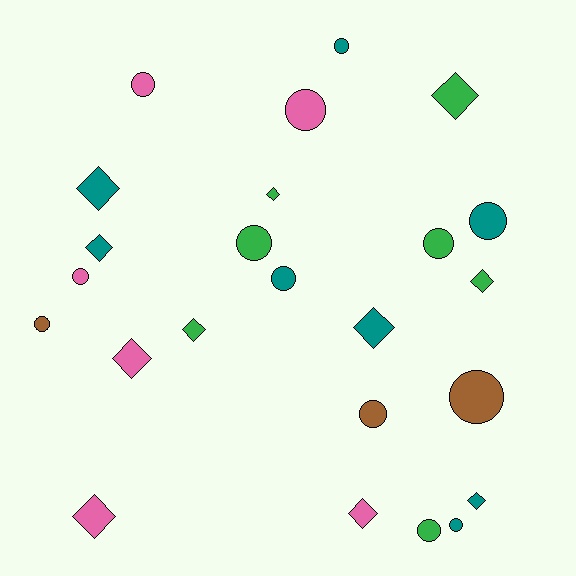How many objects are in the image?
There are 24 objects.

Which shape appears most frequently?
Circle, with 13 objects.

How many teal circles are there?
There are 4 teal circles.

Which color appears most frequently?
Teal, with 8 objects.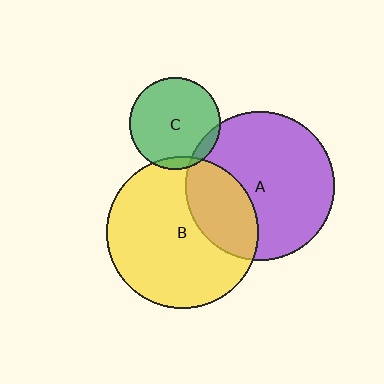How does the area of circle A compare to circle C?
Approximately 2.7 times.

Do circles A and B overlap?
Yes.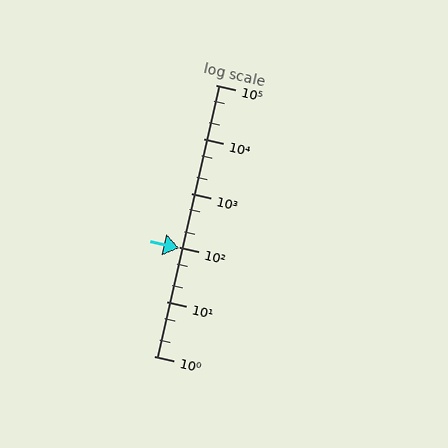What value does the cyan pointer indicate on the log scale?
The pointer indicates approximately 97.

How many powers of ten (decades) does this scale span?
The scale spans 5 decades, from 1 to 100000.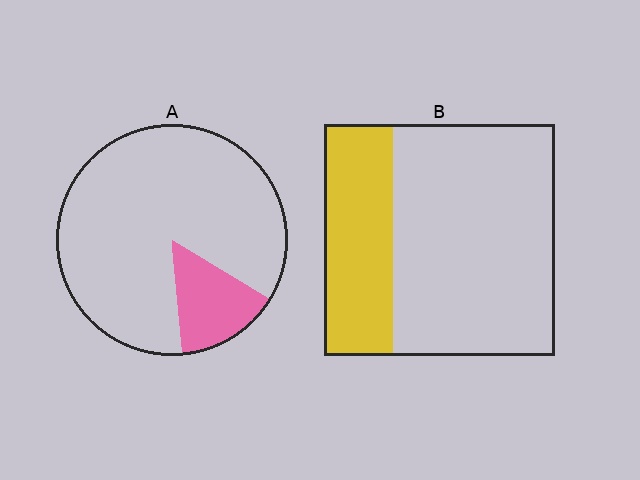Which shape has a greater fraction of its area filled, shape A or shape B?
Shape B.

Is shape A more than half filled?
No.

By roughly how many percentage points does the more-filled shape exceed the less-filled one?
By roughly 15 percentage points (B over A).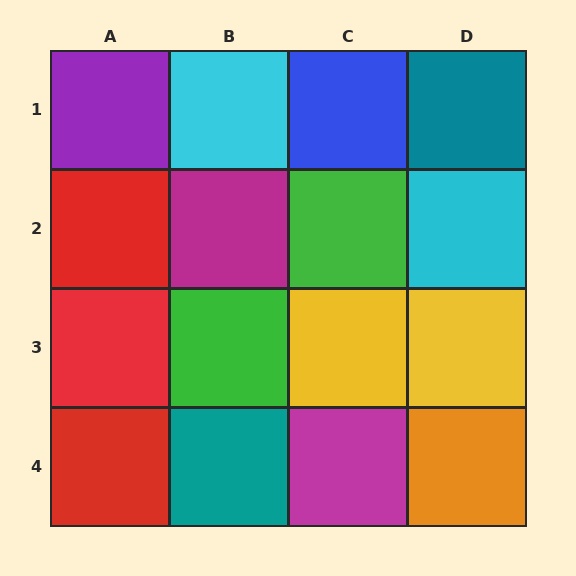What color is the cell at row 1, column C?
Blue.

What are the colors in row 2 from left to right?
Red, magenta, green, cyan.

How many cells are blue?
1 cell is blue.